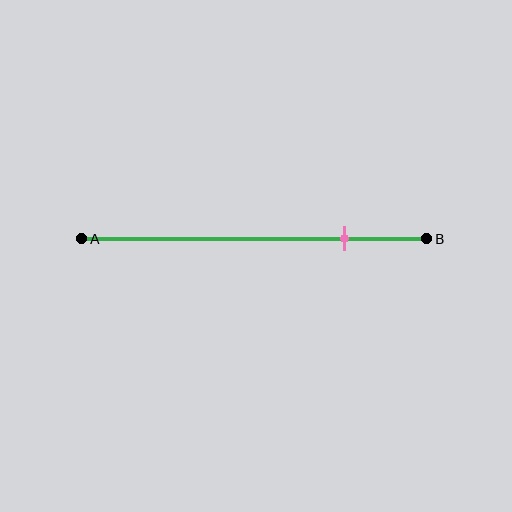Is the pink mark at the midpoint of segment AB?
No, the mark is at about 75% from A, not at the 50% midpoint.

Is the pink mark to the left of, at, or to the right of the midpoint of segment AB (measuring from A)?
The pink mark is to the right of the midpoint of segment AB.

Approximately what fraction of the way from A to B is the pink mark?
The pink mark is approximately 75% of the way from A to B.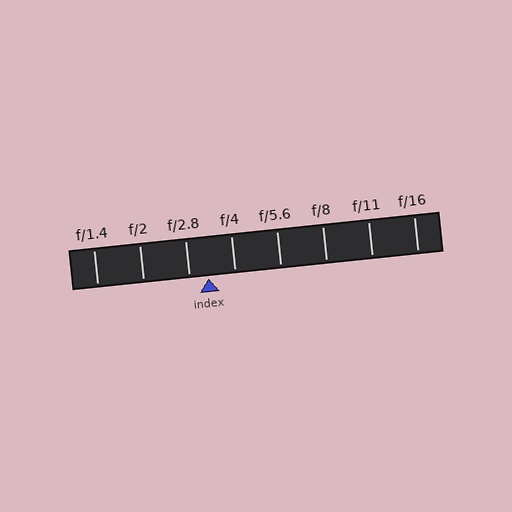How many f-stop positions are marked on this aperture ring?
There are 8 f-stop positions marked.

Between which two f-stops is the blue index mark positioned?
The index mark is between f/2.8 and f/4.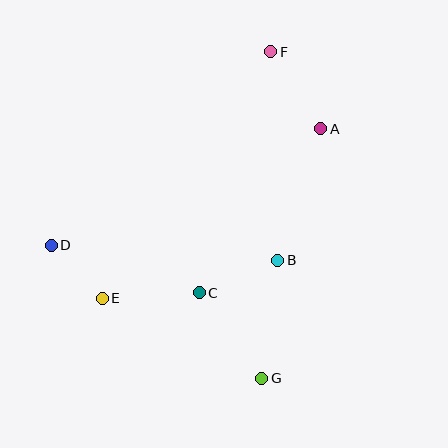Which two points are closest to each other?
Points D and E are closest to each other.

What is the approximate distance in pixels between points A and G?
The distance between A and G is approximately 257 pixels.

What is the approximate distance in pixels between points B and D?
The distance between B and D is approximately 227 pixels.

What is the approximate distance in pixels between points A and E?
The distance between A and E is approximately 277 pixels.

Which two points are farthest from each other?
Points F and G are farthest from each other.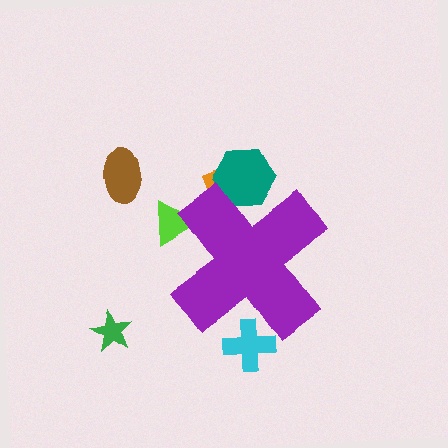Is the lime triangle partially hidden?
Yes, the lime triangle is partially hidden behind the purple cross.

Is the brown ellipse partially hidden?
No, the brown ellipse is fully visible.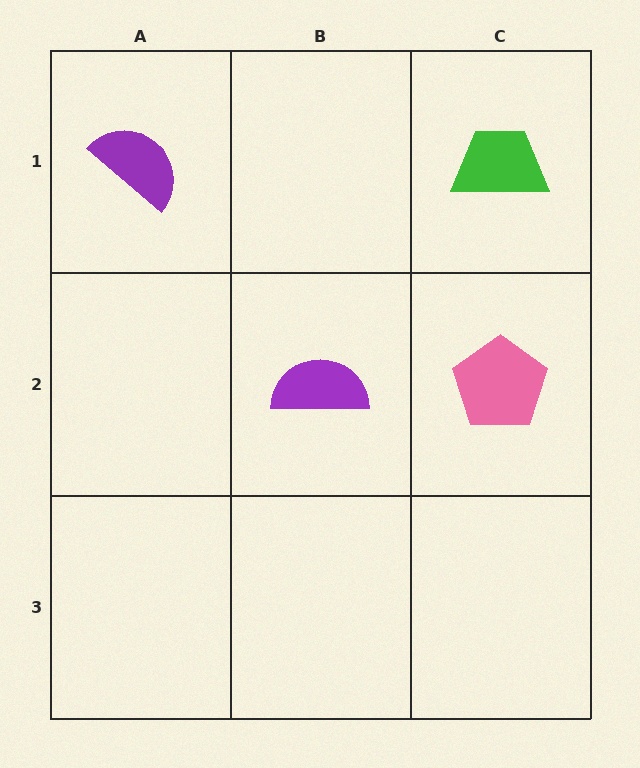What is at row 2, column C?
A pink pentagon.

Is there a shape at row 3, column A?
No, that cell is empty.